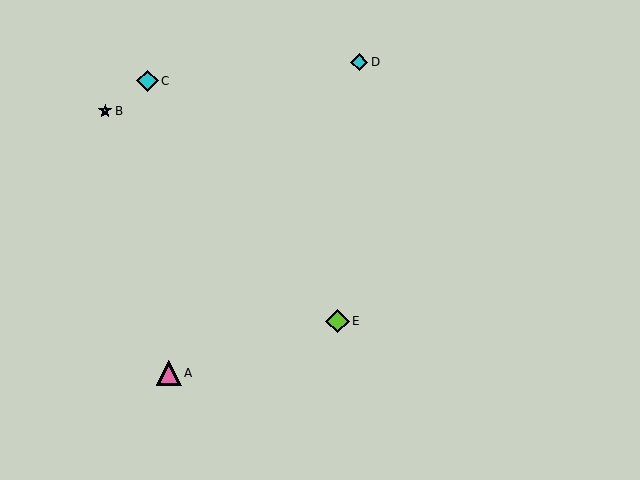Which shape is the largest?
The pink triangle (labeled A) is the largest.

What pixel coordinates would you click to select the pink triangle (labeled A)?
Click at (169, 373) to select the pink triangle A.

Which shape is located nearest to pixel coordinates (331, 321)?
The lime diamond (labeled E) at (337, 321) is nearest to that location.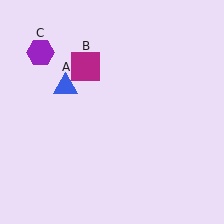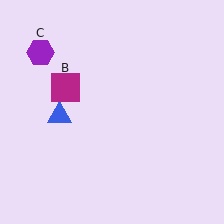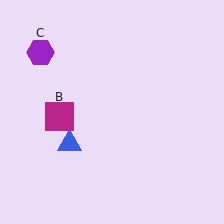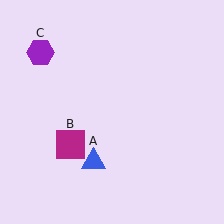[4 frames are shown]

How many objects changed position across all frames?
2 objects changed position: blue triangle (object A), magenta square (object B).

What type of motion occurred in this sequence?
The blue triangle (object A), magenta square (object B) rotated counterclockwise around the center of the scene.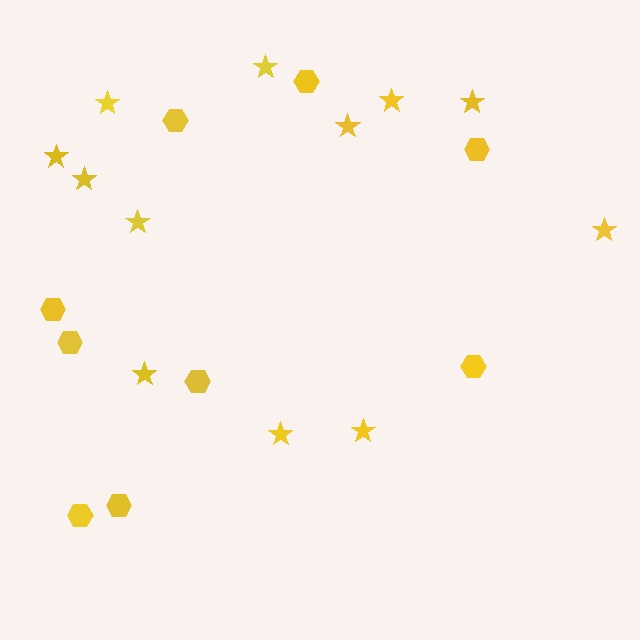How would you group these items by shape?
There are 2 groups: one group of hexagons (9) and one group of stars (12).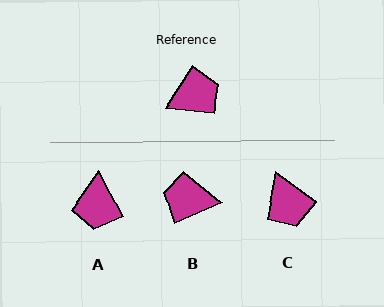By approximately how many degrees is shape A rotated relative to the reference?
Approximately 120 degrees clockwise.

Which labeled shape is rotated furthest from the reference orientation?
B, about 146 degrees away.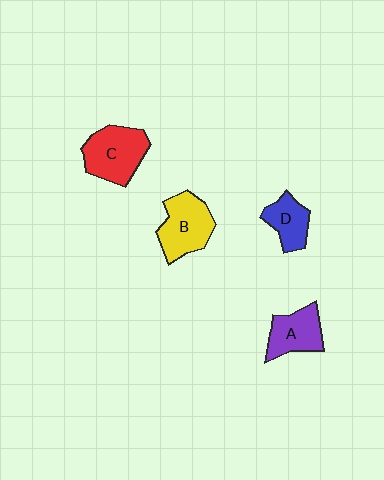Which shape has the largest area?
Shape C (red).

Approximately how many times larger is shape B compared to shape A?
Approximately 1.3 times.